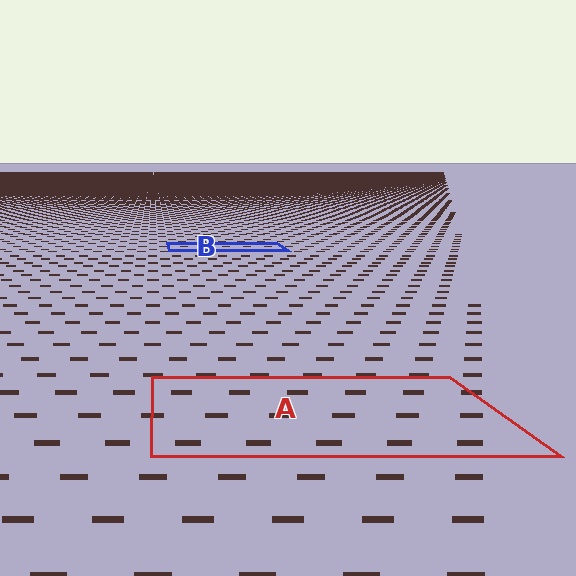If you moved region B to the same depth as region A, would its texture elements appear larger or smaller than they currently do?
They would appear larger. At a closer depth, the same texture elements are projected at a bigger on-screen size.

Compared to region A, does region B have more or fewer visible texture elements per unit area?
Region B has more texture elements per unit area — they are packed more densely because it is farther away.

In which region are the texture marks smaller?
The texture marks are smaller in region B, because it is farther away.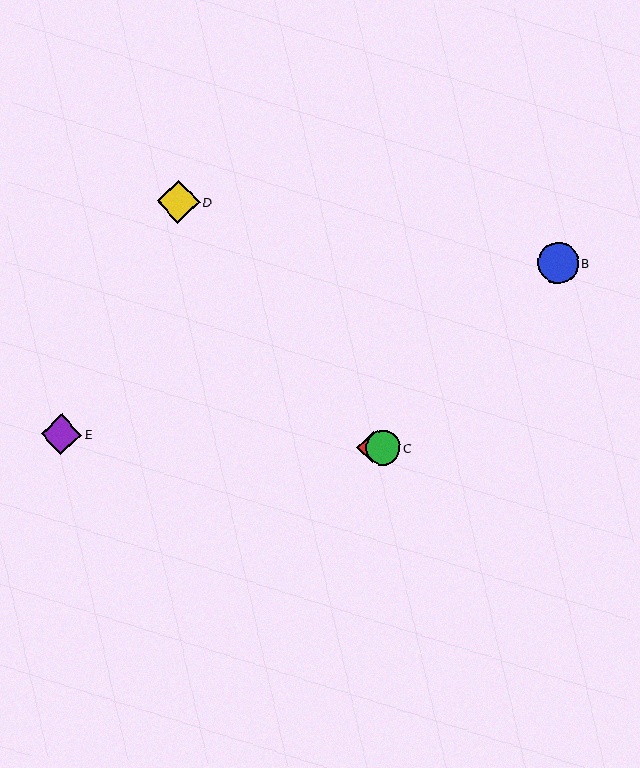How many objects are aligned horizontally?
3 objects (A, C, E) are aligned horizontally.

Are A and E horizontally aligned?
Yes, both are at y≈447.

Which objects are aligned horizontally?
Objects A, C, E are aligned horizontally.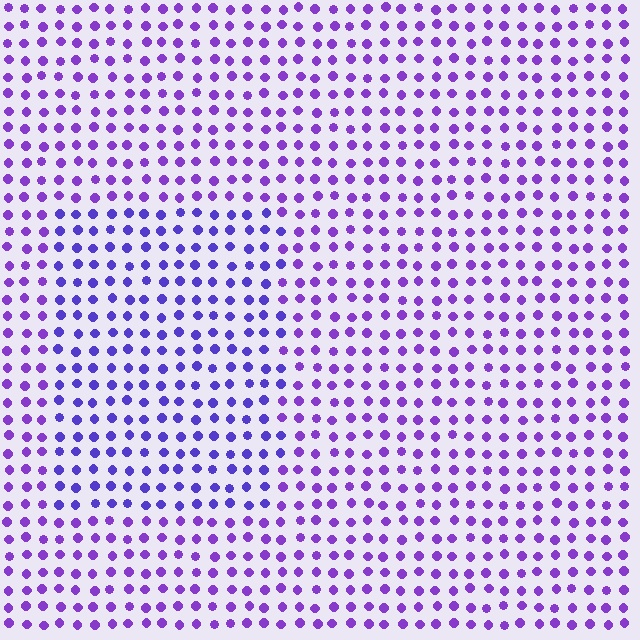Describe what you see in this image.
The image is filled with small purple elements in a uniform arrangement. A rectangle-shaped region is visible where the elements are tinted to a slightly different hue, forming a subtle color boundary.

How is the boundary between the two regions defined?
The boundary is defined purely by a slight shift in hue (about 22 degrees). Spacing, size, and orientation are identical on both sides.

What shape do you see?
I see a rectangle.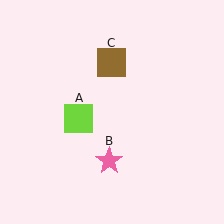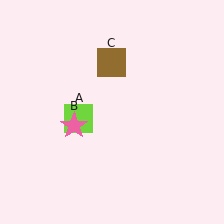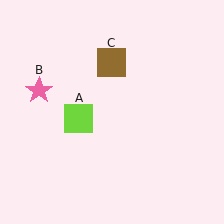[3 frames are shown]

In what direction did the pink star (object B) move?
The pink star (object B) moved up and to the left.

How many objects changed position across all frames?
1 object changed position: pink star (object B).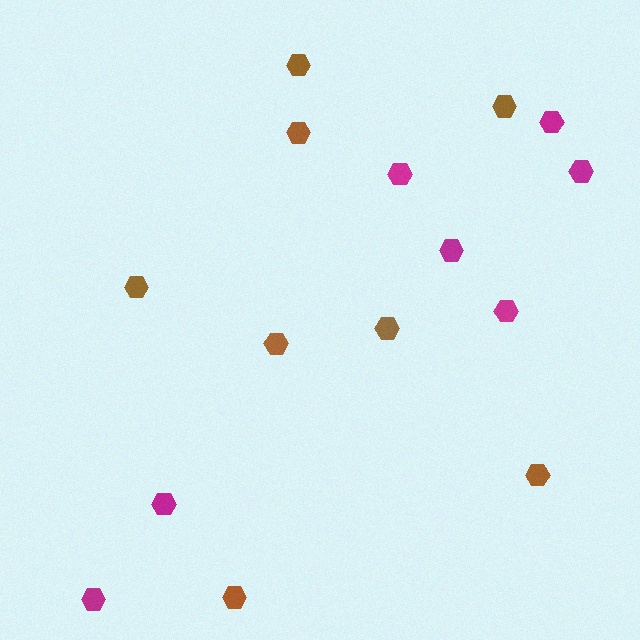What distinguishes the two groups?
There are 2 groups: one group of magenta hexagons (7) and one group of brown hexagons (8).